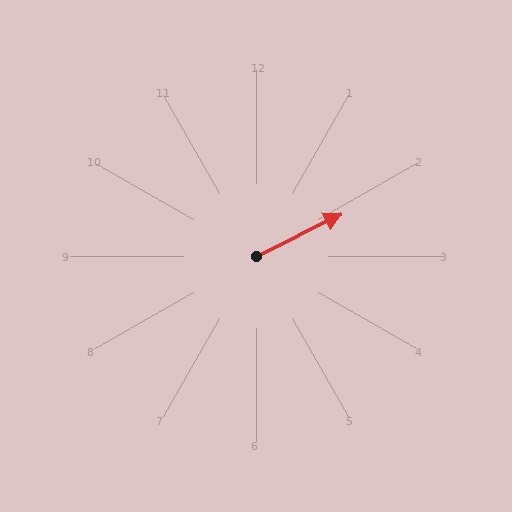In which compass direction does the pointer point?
Northeast.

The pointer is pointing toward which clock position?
Roughly 2 o'clock.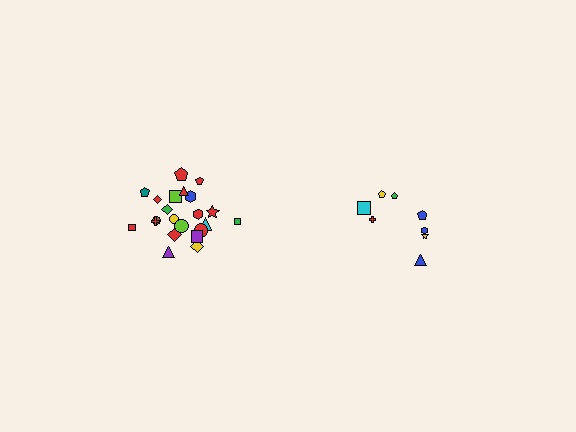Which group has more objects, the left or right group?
The left group.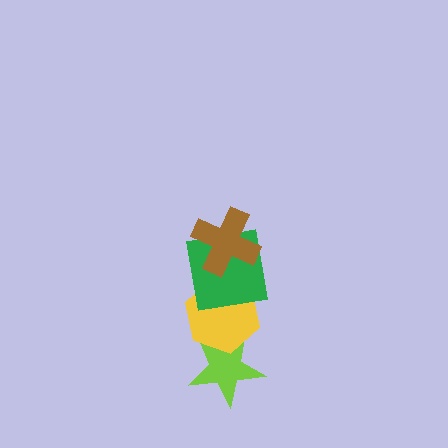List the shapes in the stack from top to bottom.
From top to bottom: the brown cross, the green square, the yellow hexagon, the lime star.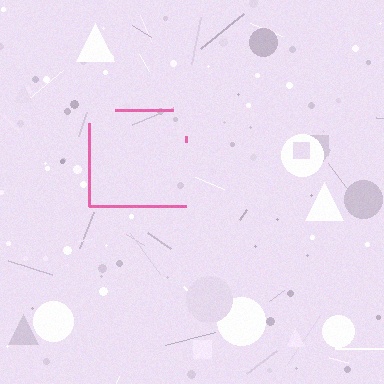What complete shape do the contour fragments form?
The contour fragments form a square.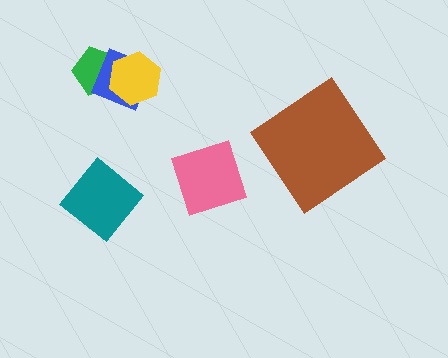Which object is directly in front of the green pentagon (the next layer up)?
The blue diamond is directly in front of the green pentagon.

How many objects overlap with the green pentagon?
2 objects overlap with the green pentagon.